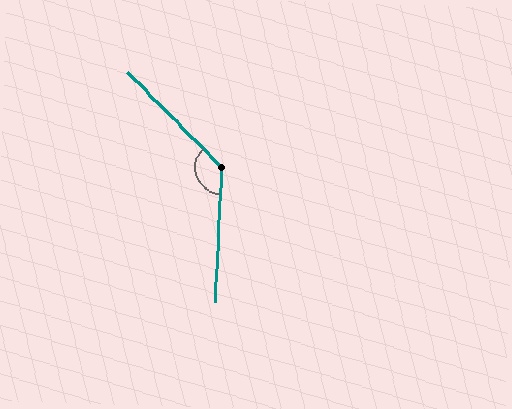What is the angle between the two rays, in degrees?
Approximately 133 degrees.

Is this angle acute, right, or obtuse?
It is obtuse.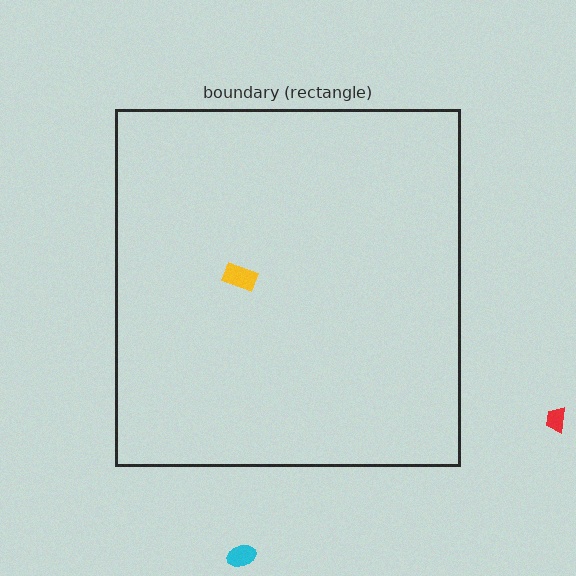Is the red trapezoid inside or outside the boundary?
Outside.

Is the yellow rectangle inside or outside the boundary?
Inside.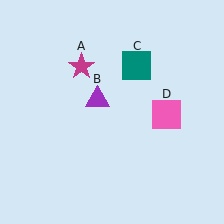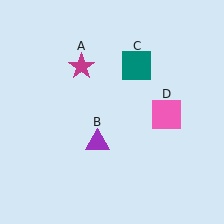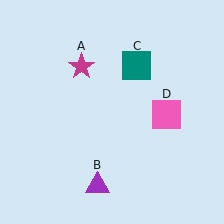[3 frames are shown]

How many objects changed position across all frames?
1 object changed position: purple triangle (object B).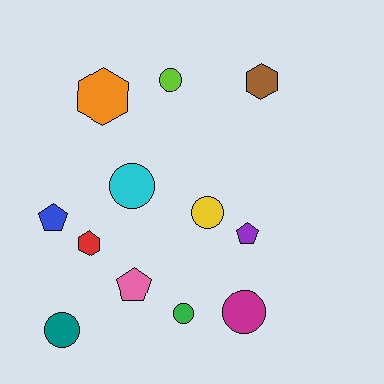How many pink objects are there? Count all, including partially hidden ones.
There is 1 pink object.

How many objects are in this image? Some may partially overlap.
There are 12 objects.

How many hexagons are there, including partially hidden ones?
There are 3 hexagons.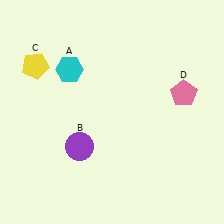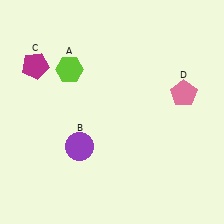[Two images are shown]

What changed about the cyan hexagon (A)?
In Image 1, A is cyan. In Image 2, it changed to lime.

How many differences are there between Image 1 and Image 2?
There are 2 differences between the two images.